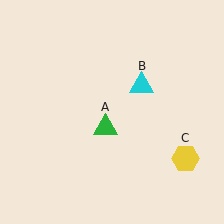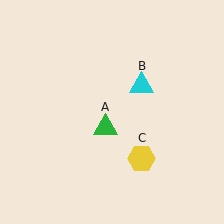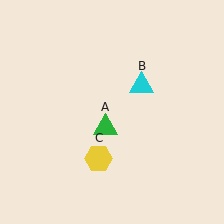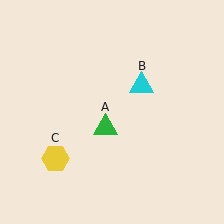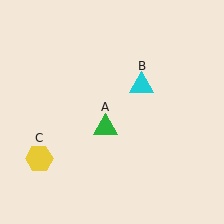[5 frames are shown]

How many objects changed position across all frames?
1 object changed position: yellow hexagon (object C).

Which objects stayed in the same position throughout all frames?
Green triangle (object A) and cyan triangle (object B) remained stationary.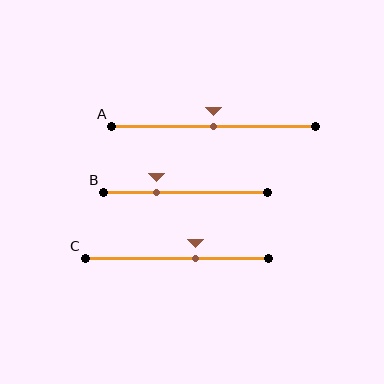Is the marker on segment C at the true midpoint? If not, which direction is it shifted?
No, the marker on segment C is shifted to the right by about 10% of the segment length.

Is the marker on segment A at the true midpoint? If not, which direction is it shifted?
Yes, the marker on segment A is at the true midpoint.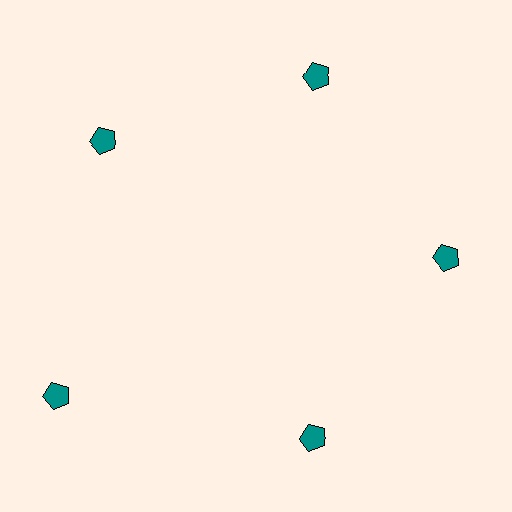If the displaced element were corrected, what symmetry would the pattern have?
It would have 5-fold rotational symmetry — the pattern would map onto itself every 72 degrees.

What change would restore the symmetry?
The symmetry would be restored by moving it inward, back onto the ring so that all 5 pentagons sit at equal angles and equal distance from the center.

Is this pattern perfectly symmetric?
No. The 5 teal pentagons are arranged in a ring, but one element near the 8 o'clock position is pushed outward from the center, breaking the 5-fold rotational symmetry.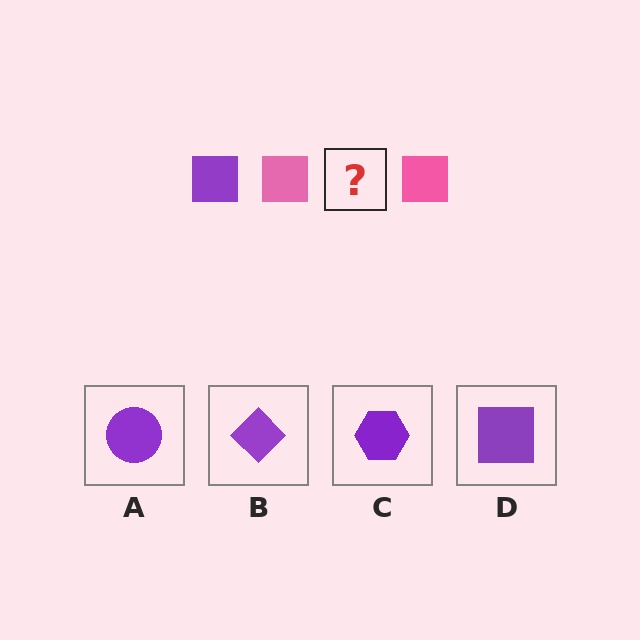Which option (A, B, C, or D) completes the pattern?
D.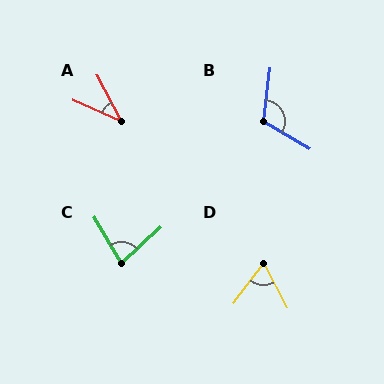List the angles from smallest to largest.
A (39°), D (64°), C (78°), B (114°).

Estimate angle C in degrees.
Approximately 78 degrees.